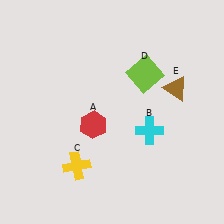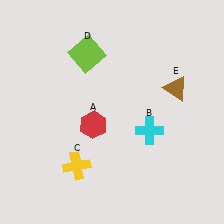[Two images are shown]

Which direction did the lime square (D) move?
The lime square (D) moved left.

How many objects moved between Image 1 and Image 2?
1 object moved between the two images.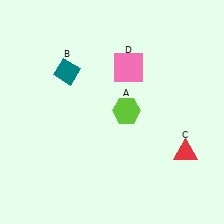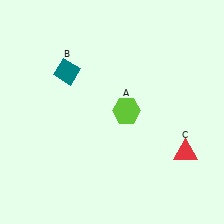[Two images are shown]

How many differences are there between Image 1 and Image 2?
There is 1 difference between the two images.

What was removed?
The pink square (D) was removed in Image 2.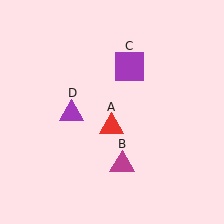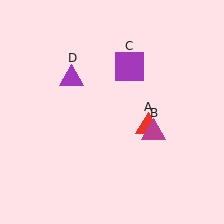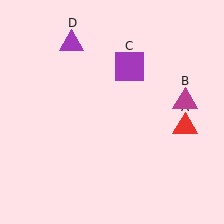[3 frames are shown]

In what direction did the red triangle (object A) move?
The red triangle (object A) moved right.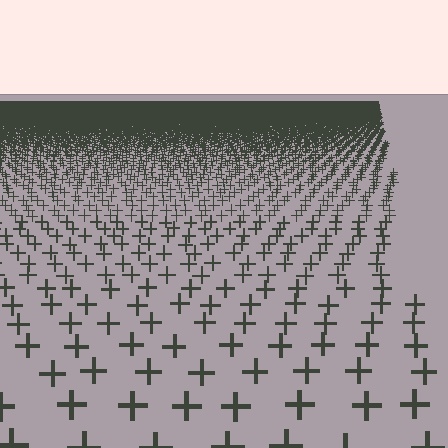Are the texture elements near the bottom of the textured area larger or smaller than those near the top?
Larger. Near the bottom, elements are closer to the viewer and appear at a bigger on-screen size.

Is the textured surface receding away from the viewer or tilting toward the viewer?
The surface is receding away from the viewer. Texture elements get smaller and denser toward the top.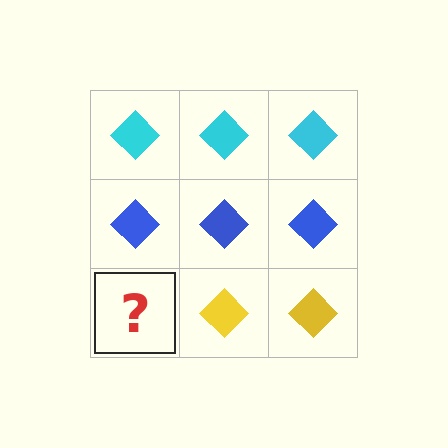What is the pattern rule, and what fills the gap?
The rule is that each row has a consistent color. The gap should be filled with a yellow diamond.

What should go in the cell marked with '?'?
The missing cell should contain a yellow diamond.